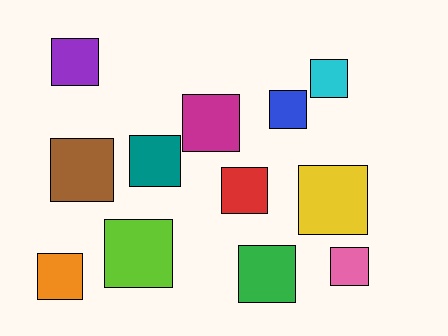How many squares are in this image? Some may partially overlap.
There are 12 squares.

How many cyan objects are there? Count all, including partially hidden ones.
There is 1 cyan object.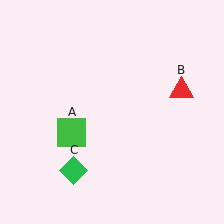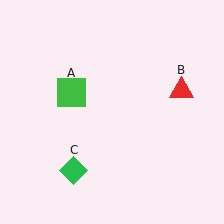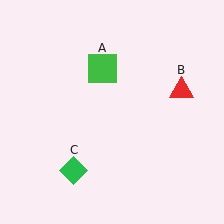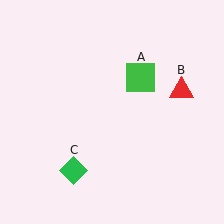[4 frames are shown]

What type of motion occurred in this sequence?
The green square (object A) rotated clockwise around the center of the scene.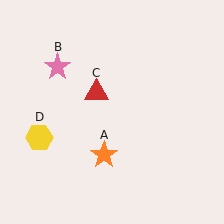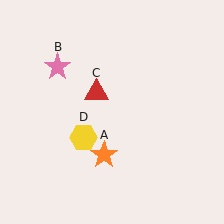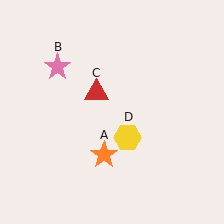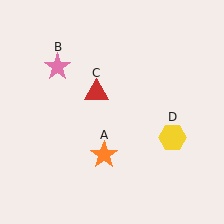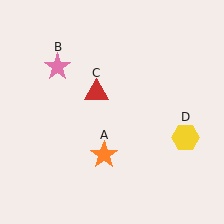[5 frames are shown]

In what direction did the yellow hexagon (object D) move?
The yellow hexagon (object D) moved right.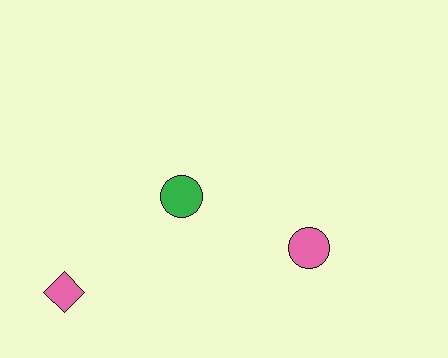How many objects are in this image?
There are 3 objects.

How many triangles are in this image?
There are no triangles.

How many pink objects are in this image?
There are 2 pink objects.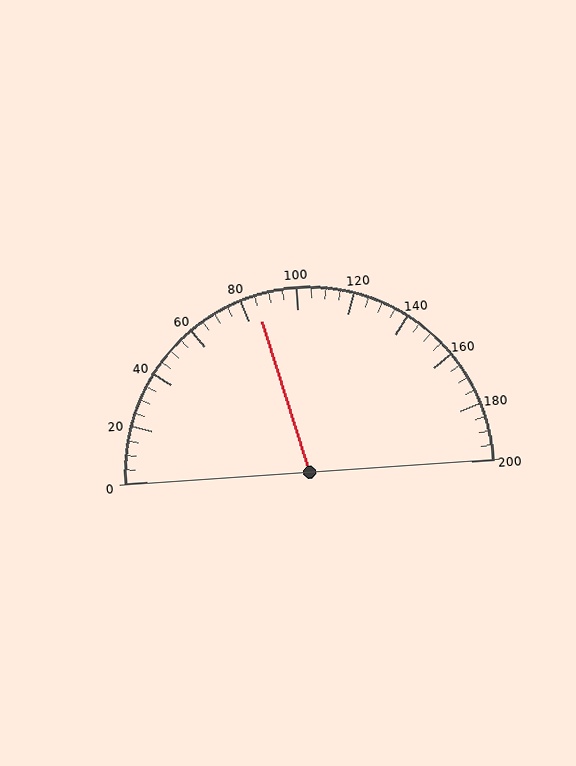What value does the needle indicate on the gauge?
The needle indicates approximately 85.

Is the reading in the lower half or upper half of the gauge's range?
The reading is in the lower half of the range (0 to 200).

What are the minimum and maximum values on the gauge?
The gauge ranges from 0 to 200.